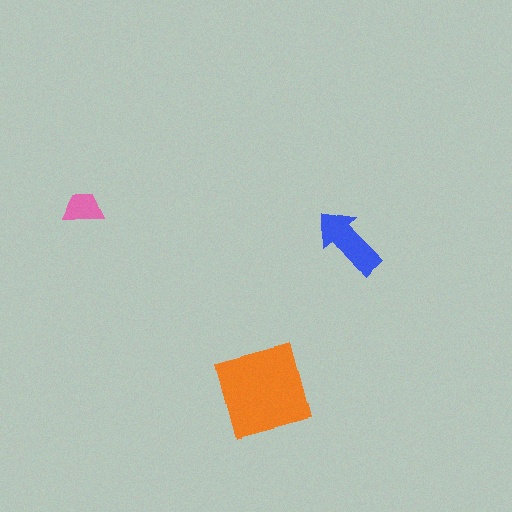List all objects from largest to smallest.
The orange square, the blue arrow, the pink trapezoid.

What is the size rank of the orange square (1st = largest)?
1st.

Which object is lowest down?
The orange square is bottommost.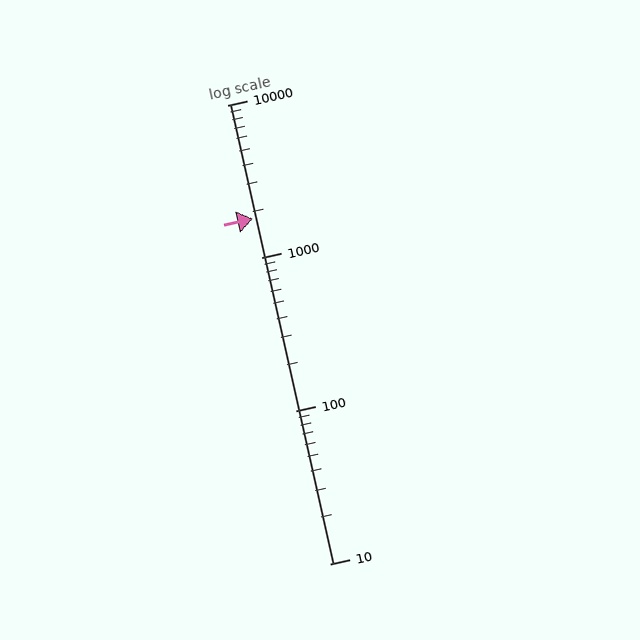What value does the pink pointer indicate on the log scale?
The pointer indicates approximately 1800.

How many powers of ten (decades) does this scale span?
The scale spans 3 decades, from 10 to 10000.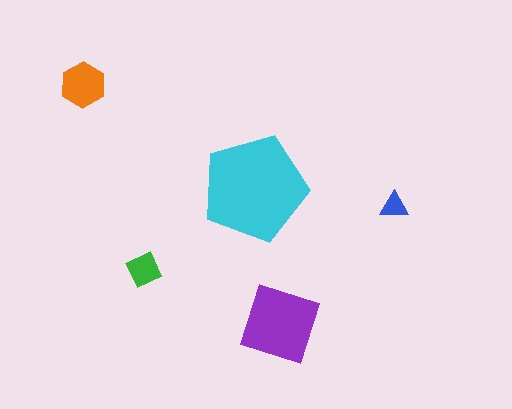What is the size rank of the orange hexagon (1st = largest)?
3rd.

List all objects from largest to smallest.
The cyan pentagon, the purple diamond, the orange hexagon, the green square, the blue triangle.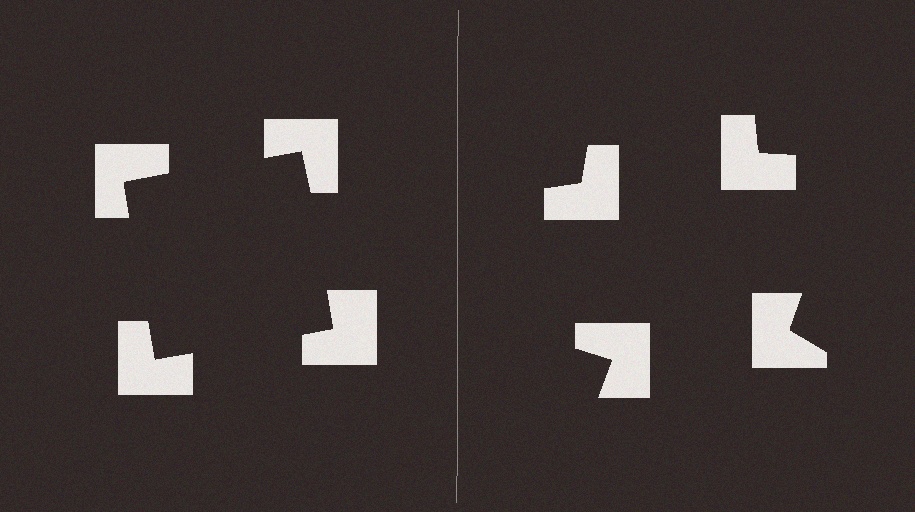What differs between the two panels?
The notched squares are positioned identically on both sides; only the wedge orientations differ. On the left they align to a square; on the right they are misaligned.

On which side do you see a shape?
An illusory square appears on the left side. On the right side the wedge cuts are rotated, so no coherent shape forms.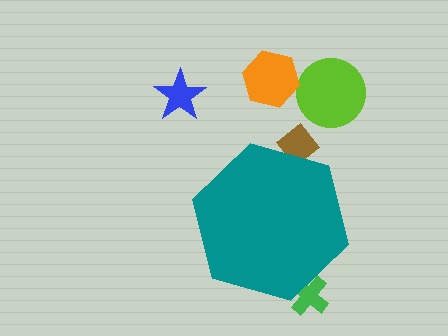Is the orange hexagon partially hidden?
No, the orange hexagon is fully visible.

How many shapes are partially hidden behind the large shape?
2 shapes are partially hidden.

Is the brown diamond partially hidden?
Yes, the brown diamond is partially hidden behind the teal hexagon.